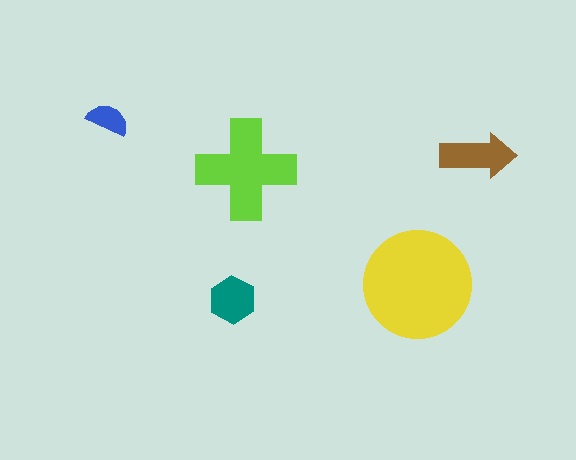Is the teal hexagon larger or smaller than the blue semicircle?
Larger.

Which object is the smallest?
The blue semicircle.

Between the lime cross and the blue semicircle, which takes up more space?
The lime cross.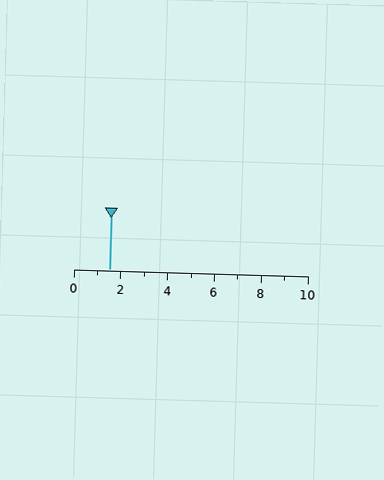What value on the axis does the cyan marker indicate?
The marker indicates approximately 1.5.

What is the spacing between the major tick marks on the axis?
The major ticks are spaced 2 apart.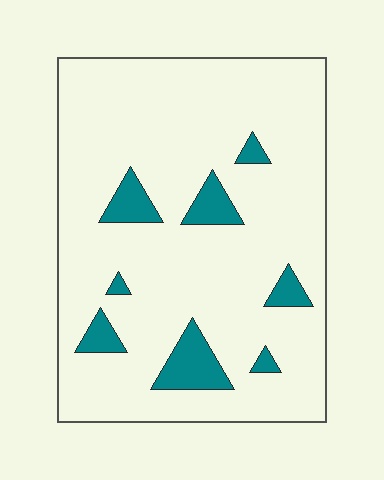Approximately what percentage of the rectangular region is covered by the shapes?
Approximately 10%.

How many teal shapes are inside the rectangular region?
8.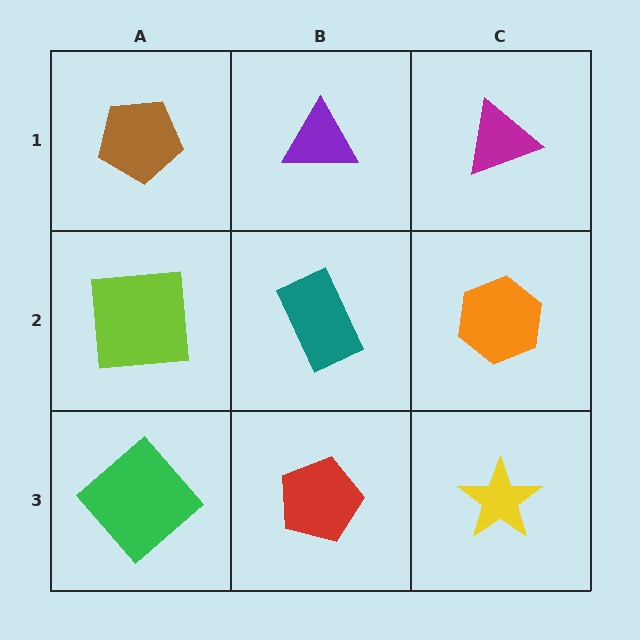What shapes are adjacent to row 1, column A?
A lime square (row 2, column A), a purple triangle (row 1, column B).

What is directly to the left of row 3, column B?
A green diamond.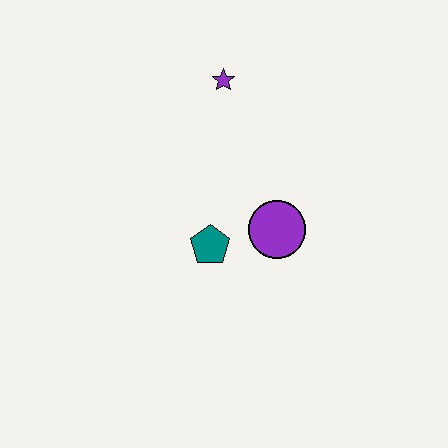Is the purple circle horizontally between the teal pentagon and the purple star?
No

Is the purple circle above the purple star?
No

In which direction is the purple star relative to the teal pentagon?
The purple star is above the teal pentagon.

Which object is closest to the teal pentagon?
The purple circle is closest to the teal pentagon.